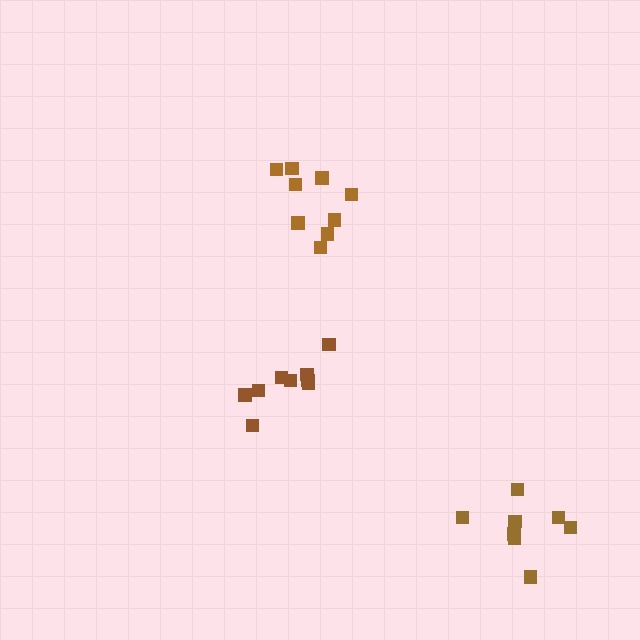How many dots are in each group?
Group 1: 9 dots, Group 2: 9 dots, Group 3: 8 dots (26 total).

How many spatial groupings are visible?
There are 3 spatial groupings.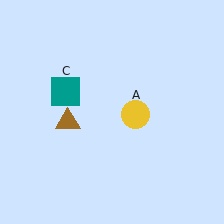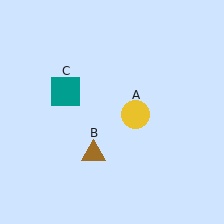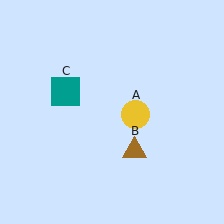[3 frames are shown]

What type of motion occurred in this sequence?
The brown triangle (object B) rotated counterclockwise around the center of the scene.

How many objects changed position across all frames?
1 object changed position: brown triangle (object B).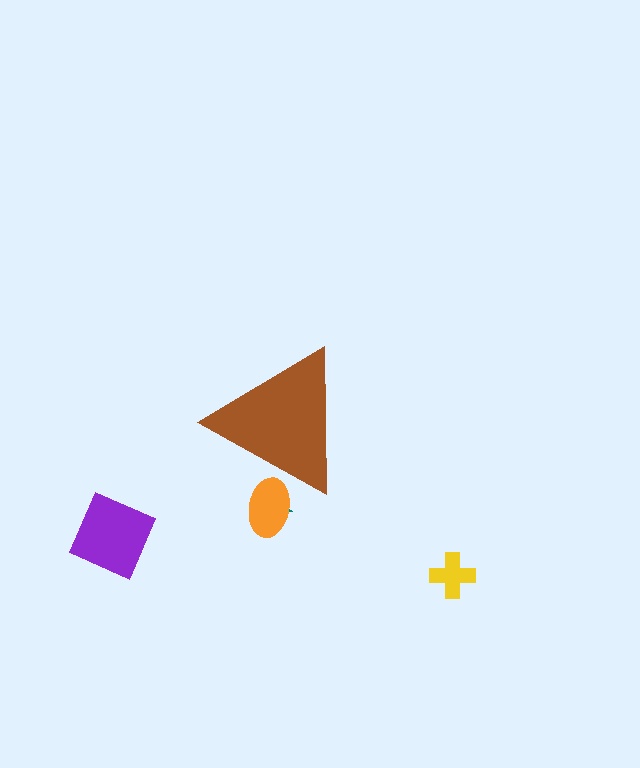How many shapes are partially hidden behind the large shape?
2 shapes are partially hidden.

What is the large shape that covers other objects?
A brown triangle.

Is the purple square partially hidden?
No, the purple square is fully visible.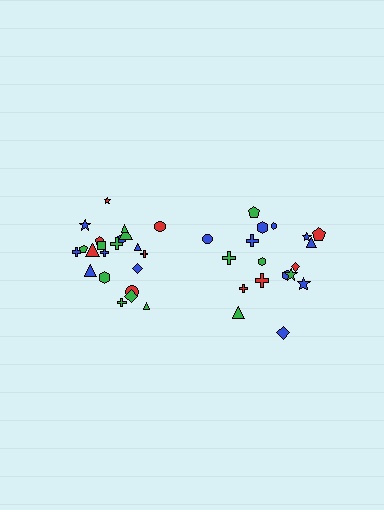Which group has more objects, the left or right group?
The left group.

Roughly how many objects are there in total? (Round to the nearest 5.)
Roughly 40 objects in total.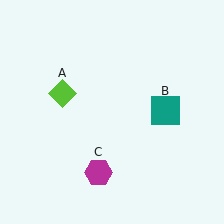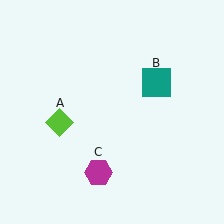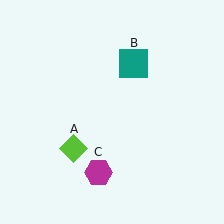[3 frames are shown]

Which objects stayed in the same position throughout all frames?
Magenta hexagon (object C) remained stationary.